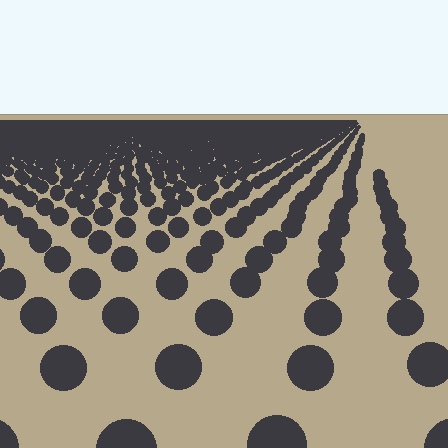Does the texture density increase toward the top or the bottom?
Density increases toward the top.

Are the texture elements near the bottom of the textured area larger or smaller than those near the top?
Larger. Near the bottom, elements are closer to the viewer and appear at a bigger on-screen size.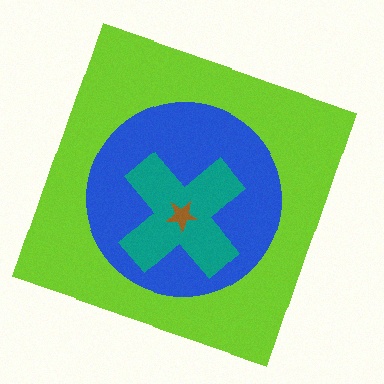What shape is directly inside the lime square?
The blue circle.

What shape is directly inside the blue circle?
The teal cross.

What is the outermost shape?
The lime square.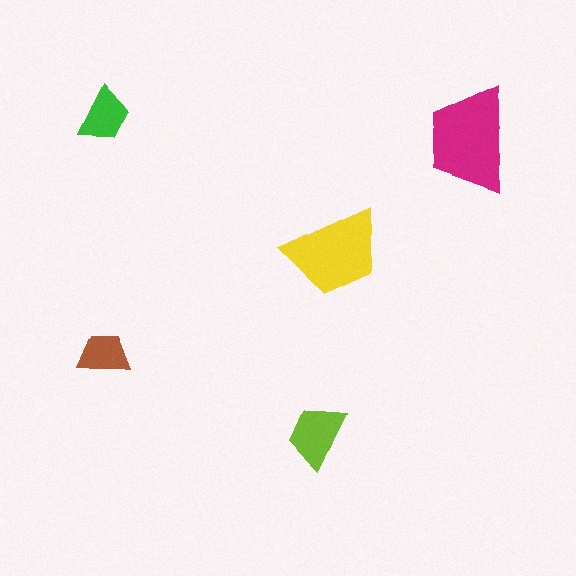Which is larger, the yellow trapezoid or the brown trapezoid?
The yellow one.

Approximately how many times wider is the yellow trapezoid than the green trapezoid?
About 2 times wider.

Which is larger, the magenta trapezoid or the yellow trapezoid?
The magenta one.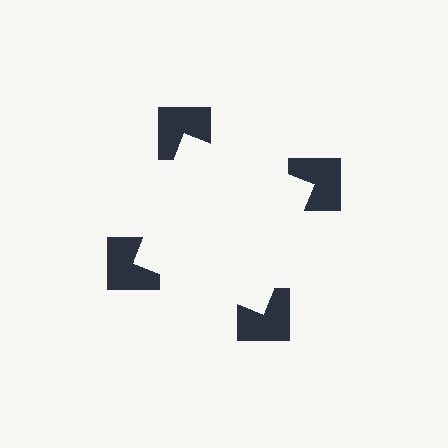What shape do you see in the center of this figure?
An illusory square — its edges are inferred from the aligned wedge cuts in the notched squares, not physically drawn.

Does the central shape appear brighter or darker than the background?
It typically appears slightly brighter than the background, even though no actual brightness change is drawn.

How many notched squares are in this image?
There are 4 — one at each vertex of the illusory square.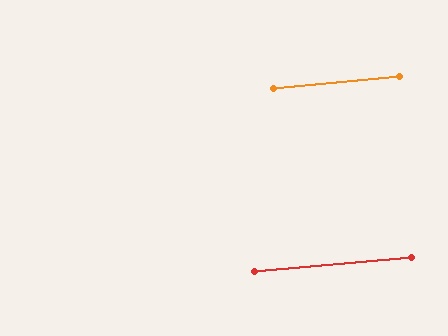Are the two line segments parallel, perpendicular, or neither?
Parallel — their directions differ by only 0.5°.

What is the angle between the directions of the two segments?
Approximately 0 degrees.